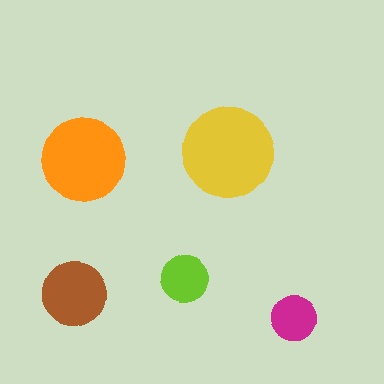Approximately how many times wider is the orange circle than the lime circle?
About 2 times wider.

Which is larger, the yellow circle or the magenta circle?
The yellow one.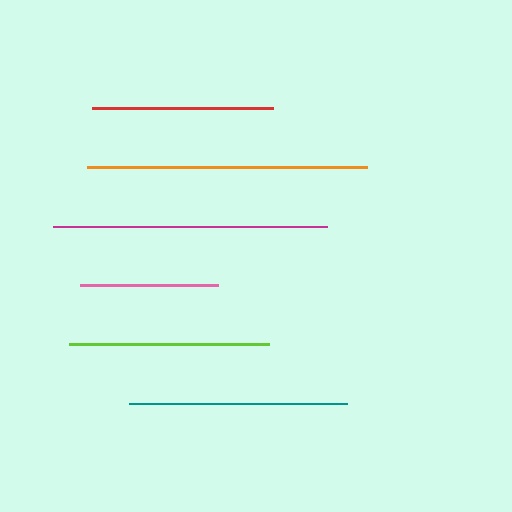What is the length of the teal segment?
The teal segment is approximately 218 pixels long.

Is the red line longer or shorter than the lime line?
The lime line is longer than the red line.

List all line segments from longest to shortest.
From longest to shortest: orange, magenta, teal, lime, red, pink.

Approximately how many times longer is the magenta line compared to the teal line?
The magenta line is approximately 1.3 times the length of the teal line.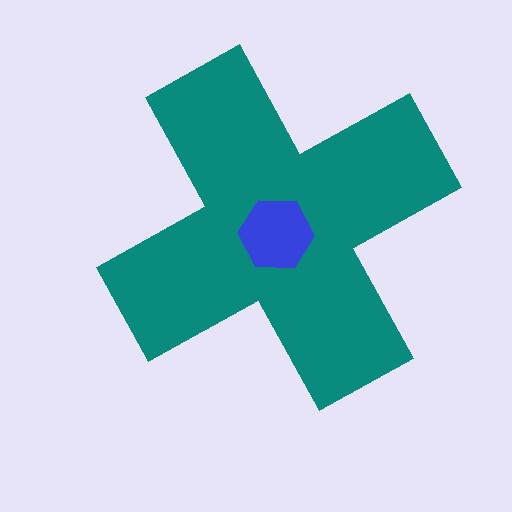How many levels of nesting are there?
2.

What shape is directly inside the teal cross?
The blue hexagon.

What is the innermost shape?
The blue hexagon.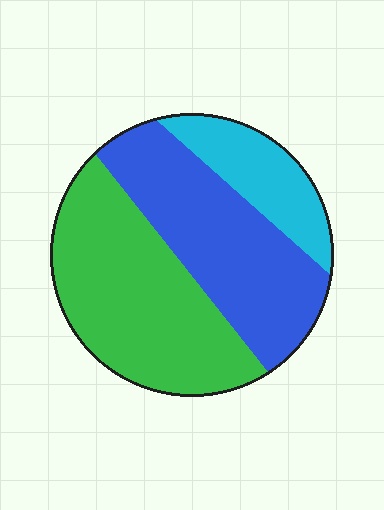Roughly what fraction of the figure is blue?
Blue covers roughly 40% of the figure.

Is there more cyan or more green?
Green.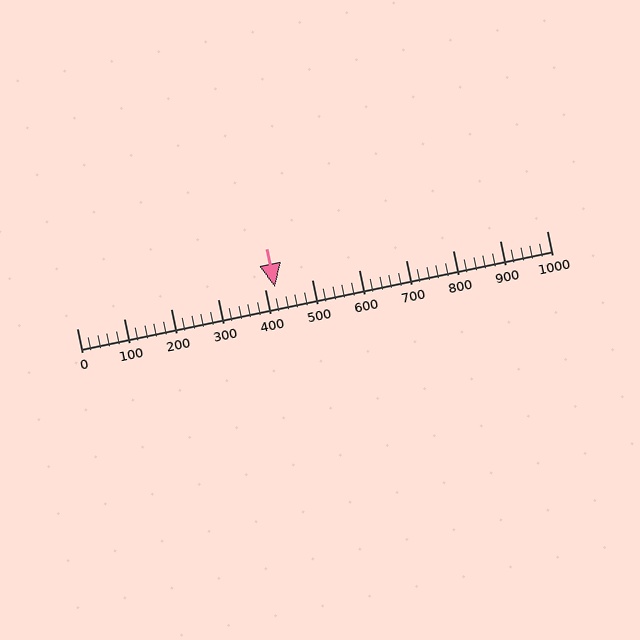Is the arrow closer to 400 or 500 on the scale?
The arrow is closer to 400.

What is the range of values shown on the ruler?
The ruler shows values from 0 to 1000.